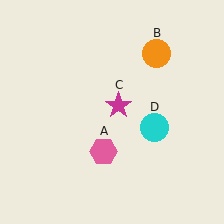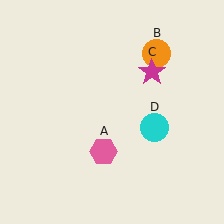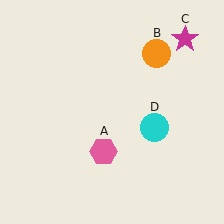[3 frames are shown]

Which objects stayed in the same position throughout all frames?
Pink hexagon (object A) and orange circle (object B) and cyan circle (object D) remained stationary.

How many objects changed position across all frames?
1 object changed position: magenta star (object C).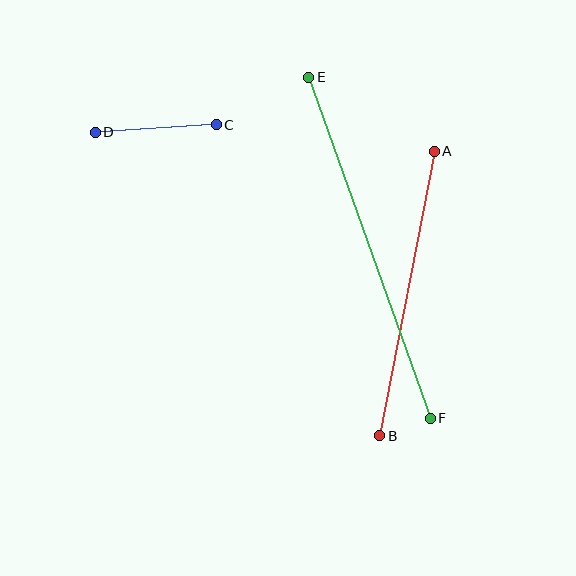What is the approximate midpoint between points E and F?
The midpoint is at approximately (369, 248) pixels.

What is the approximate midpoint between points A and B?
The midpoint is at approximately (407, 294) pixels.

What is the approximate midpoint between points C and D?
The midpoint is at approximately (156, 128) pixels.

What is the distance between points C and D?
The distance is approximately 121 pixels.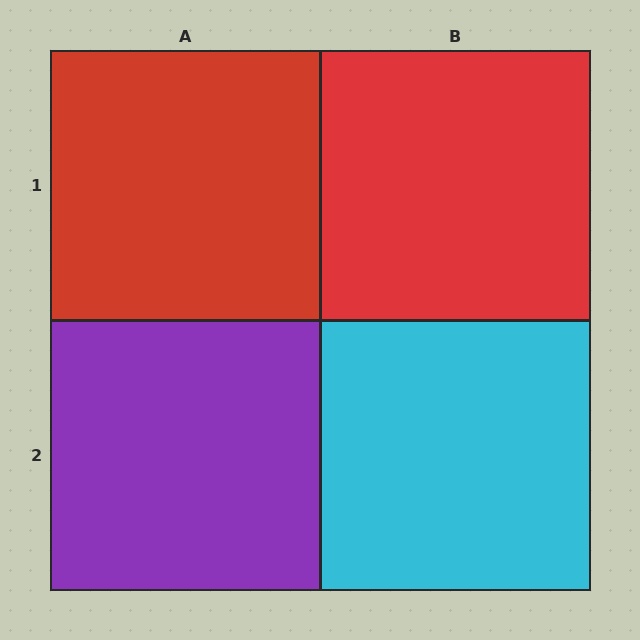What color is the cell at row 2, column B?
Cyan.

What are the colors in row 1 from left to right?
Red, red.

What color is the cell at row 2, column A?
Purple.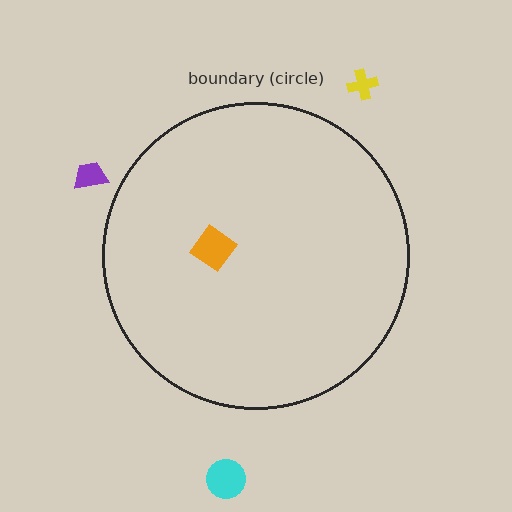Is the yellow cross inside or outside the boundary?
Outside.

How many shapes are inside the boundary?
1 inside, 3 outside.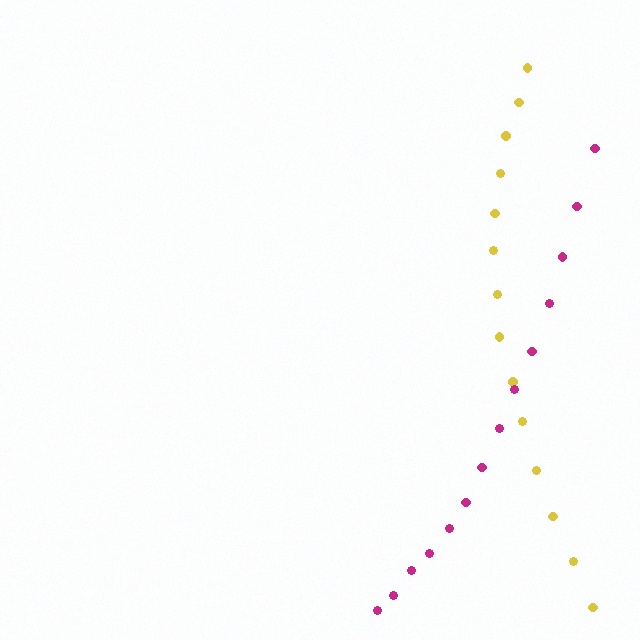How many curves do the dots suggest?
There are 2 distinct paths.